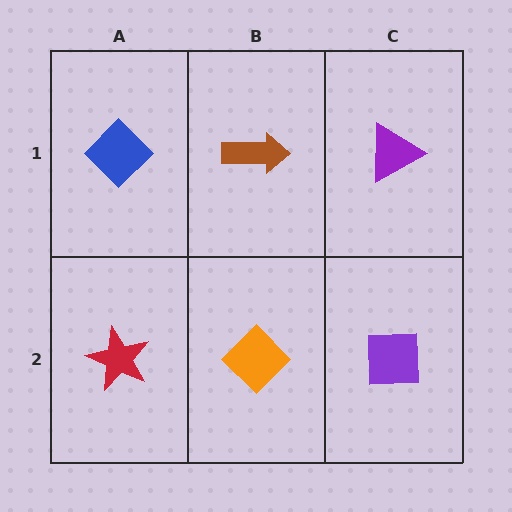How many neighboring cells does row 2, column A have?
2.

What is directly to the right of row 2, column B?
A purple square.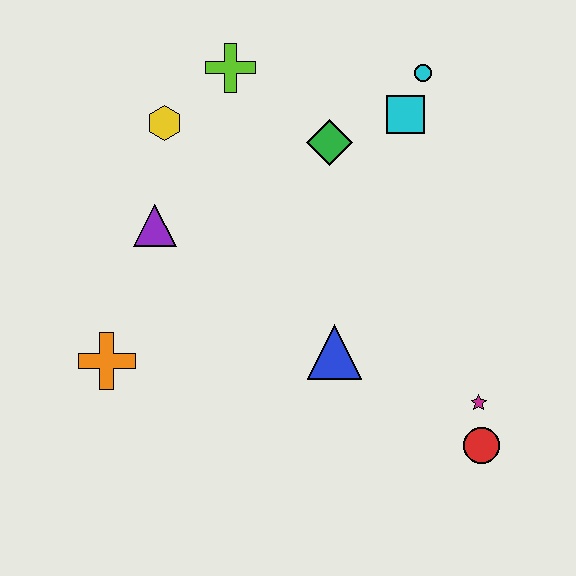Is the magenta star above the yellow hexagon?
No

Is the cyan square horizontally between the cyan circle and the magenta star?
No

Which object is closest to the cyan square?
The cyan circle is closest to the cyan square.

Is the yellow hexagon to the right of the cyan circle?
No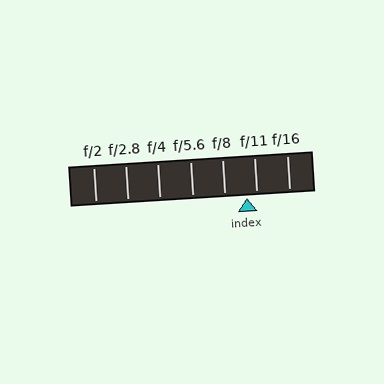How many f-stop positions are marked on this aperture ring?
There are 7 f-stop positions marked.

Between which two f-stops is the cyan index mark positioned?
The index mark is between f/8 and f/11.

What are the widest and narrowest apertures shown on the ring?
The widest aperture shown is f/2 and the narrowest is f/16.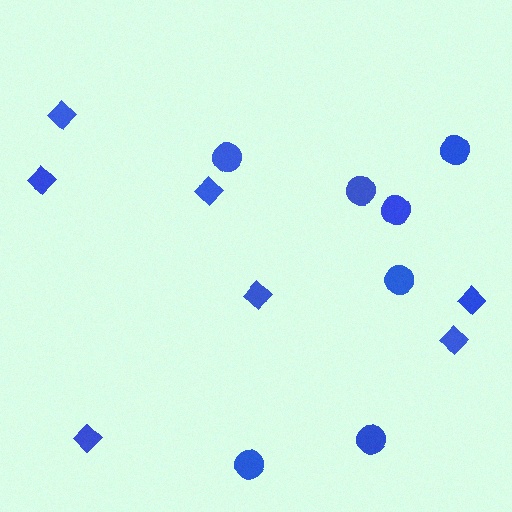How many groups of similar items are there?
There are 2 groups: one group of diamonds (7) and one group of circles (7).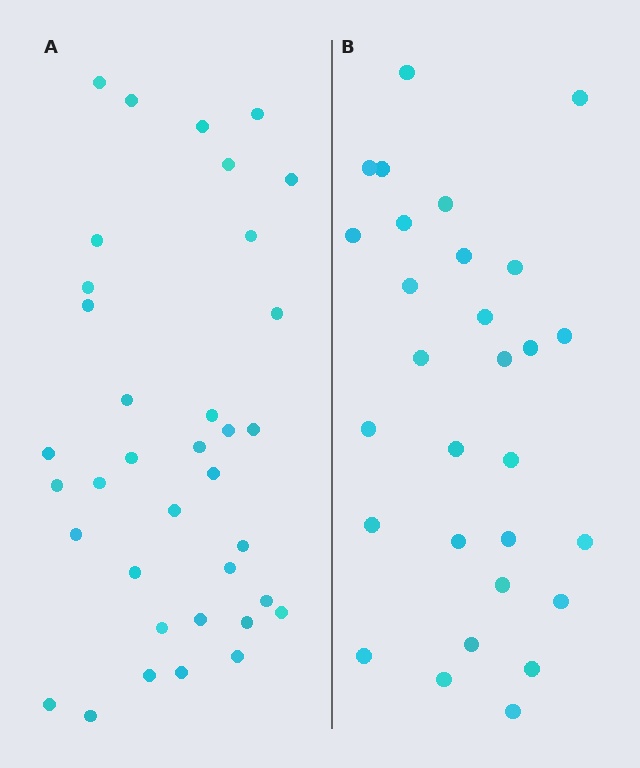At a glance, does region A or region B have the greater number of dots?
Region A (the left region) has more dots.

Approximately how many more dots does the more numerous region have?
Region A has roughly 8 or so more dots than region B.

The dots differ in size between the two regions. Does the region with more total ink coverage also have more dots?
No. Region B has more total ink coverage because its dots are larger, but region A actually contains more individual dots. Total area can be misleading — the number of items is what matters here.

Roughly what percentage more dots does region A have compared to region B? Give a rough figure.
About 25% more.